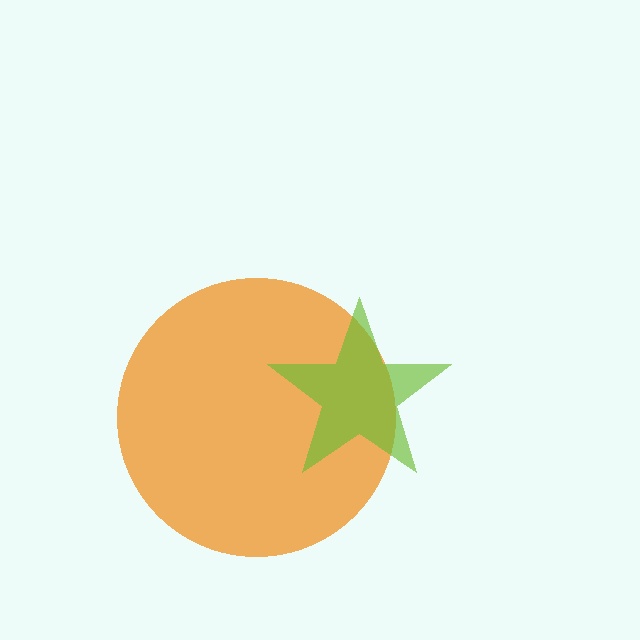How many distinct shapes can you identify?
There are 2 distinct shapes: an orange circle, a lime star.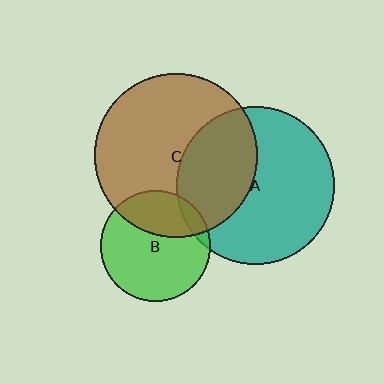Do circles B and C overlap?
Yes.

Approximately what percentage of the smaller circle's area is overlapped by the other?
Approximately 30%.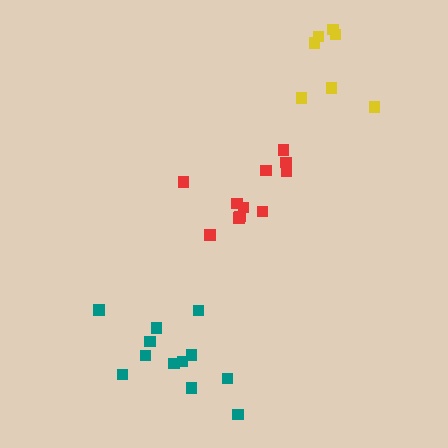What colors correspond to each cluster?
The clusters are colored: yellow, red, teal.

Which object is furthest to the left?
The teal cluster is leftmost.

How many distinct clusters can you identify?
There are 3 distinct clusters.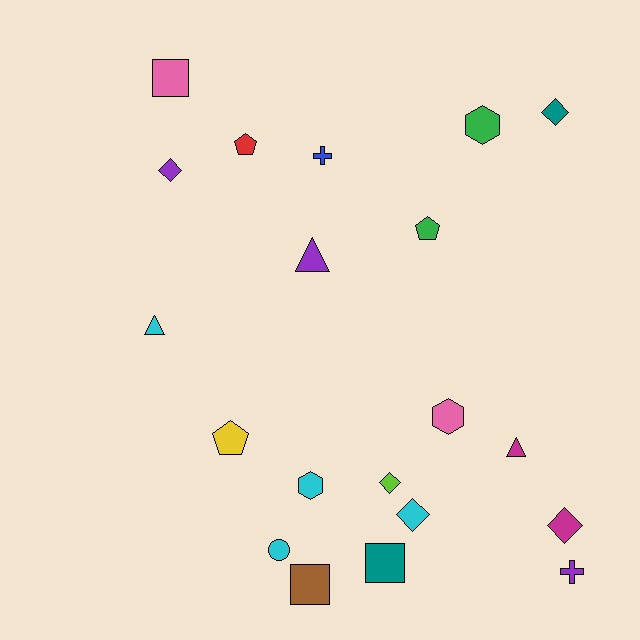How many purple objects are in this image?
There are 3 purple objects.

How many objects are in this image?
There are 20 objects.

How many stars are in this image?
There are no stars.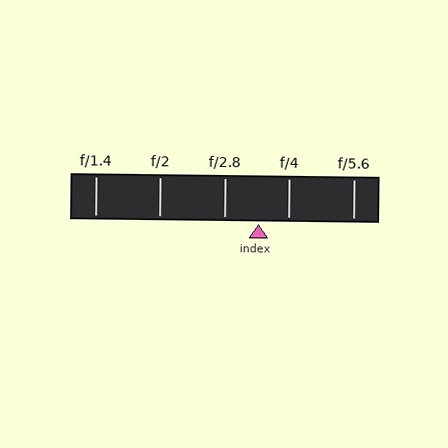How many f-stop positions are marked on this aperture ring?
There are 5 f-stop positions marked.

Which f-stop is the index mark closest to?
The index mark is closest to f/4.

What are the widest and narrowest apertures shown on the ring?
The widest aperture shown is f/1.4 and the narrowest is f/5.6.